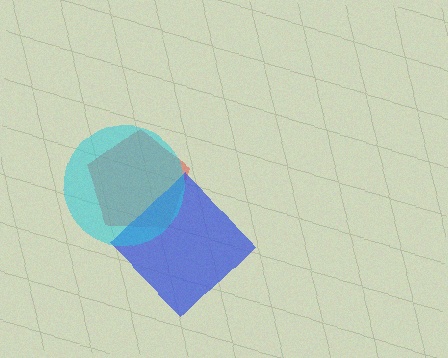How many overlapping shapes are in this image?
There are 3 overlapping shapes in the image.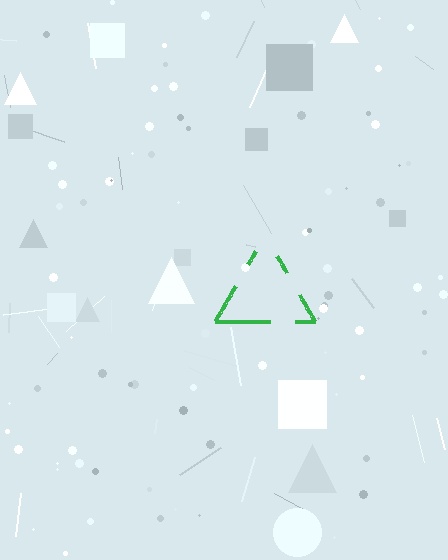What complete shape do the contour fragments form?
The contour fragments form a triangle.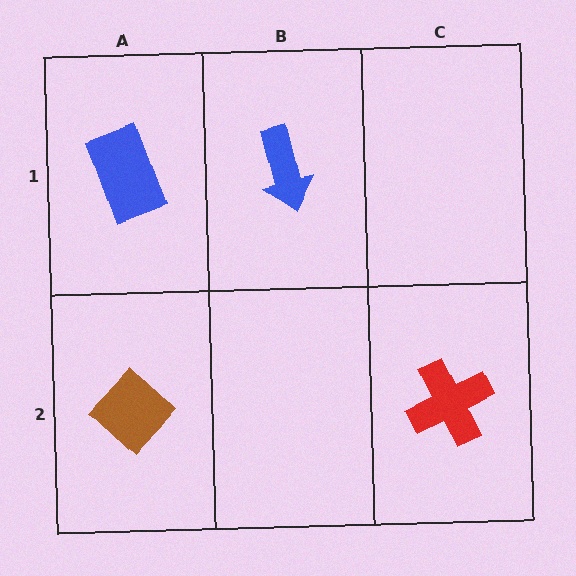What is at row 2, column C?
A red cross.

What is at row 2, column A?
A brown diamond.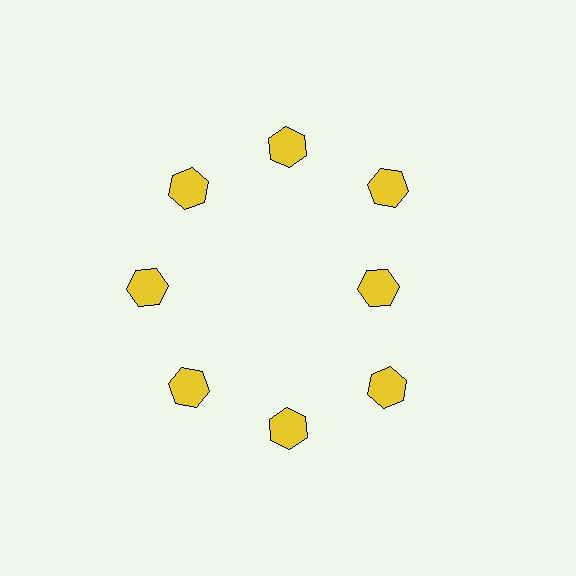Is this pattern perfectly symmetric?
No. The 8 yellow hexagons are arranged in a ring, but one element near the 3 o'clock position is pulled inward toward the center, breaking the 8-fold rotational symmetry.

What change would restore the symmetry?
The symmetry would be restored by moving it outward, back onto the ring so that all 8 hexagons sit at equal angles and equal distance from the center.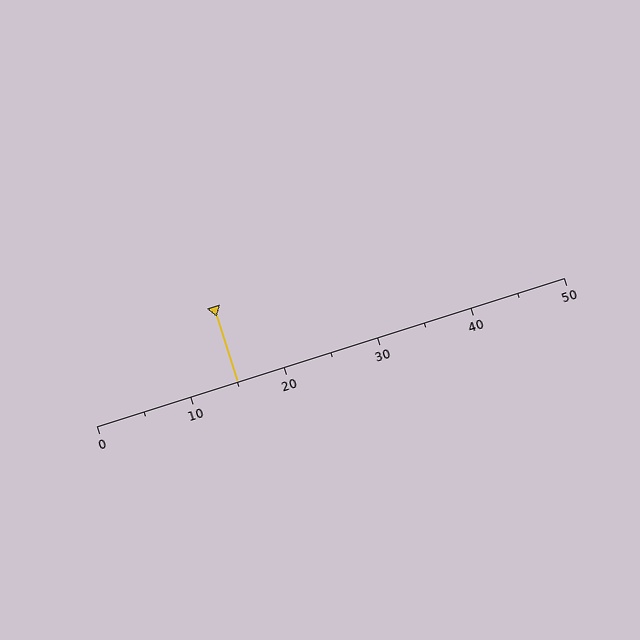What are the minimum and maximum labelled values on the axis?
The axis runs from 0 to 50.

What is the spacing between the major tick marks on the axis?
The major ticks are spaced 10 apart.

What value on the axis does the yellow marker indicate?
The marker indicates approximately 15.